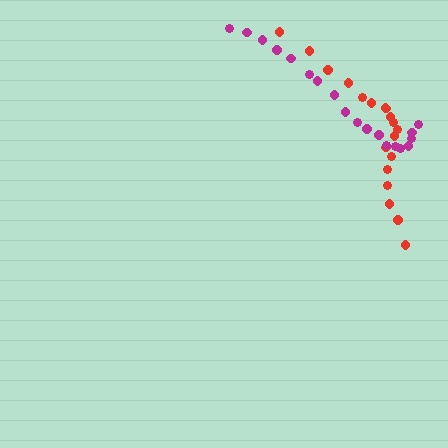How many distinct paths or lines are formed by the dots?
There are 2 distinct paths.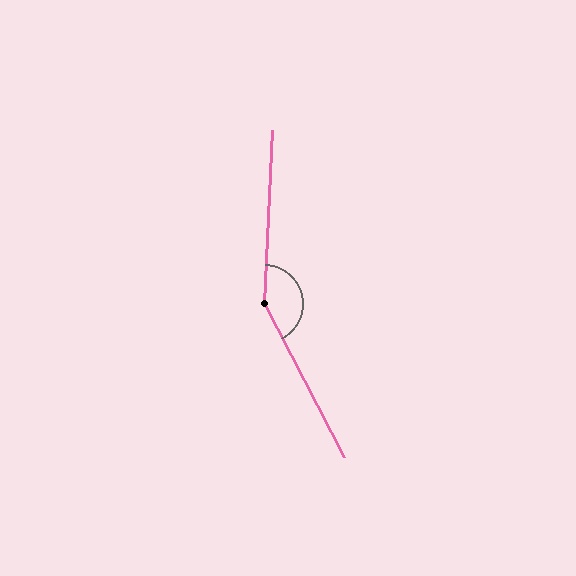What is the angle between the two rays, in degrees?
Approximately 150 degrees.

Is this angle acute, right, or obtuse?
It is obtuse.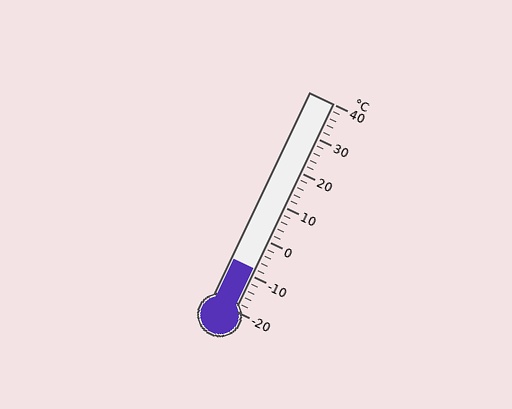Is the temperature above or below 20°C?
The temperature is below 20°C.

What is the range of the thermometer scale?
The thermometer scale ranges from -20°C to 40°C.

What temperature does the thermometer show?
The thermometer shows approximately -8°C.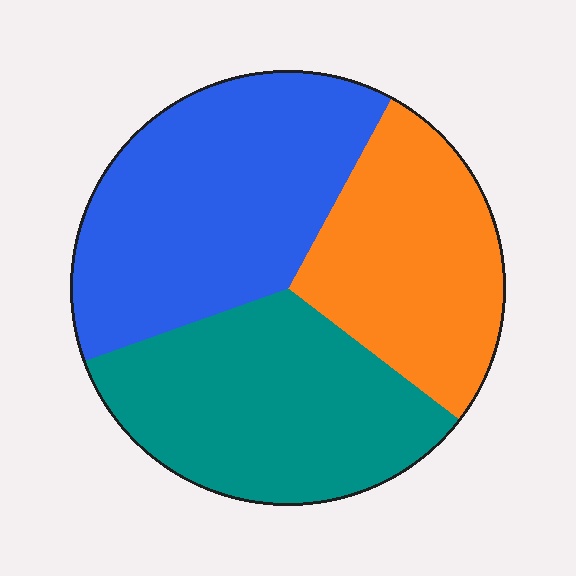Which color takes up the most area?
Blue, at roughly 40%.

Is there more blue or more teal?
Blue.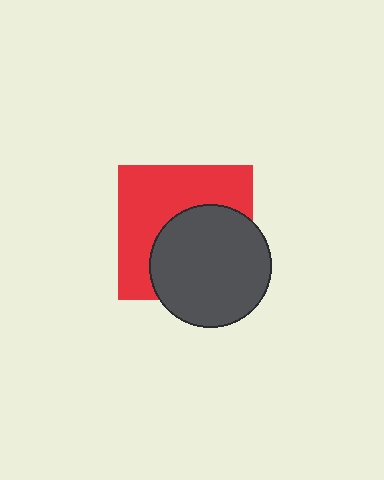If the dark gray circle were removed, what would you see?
You would see the complete red square.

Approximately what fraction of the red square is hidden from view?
Roughly 48% of the red square is hidden behind the dark gray circle.